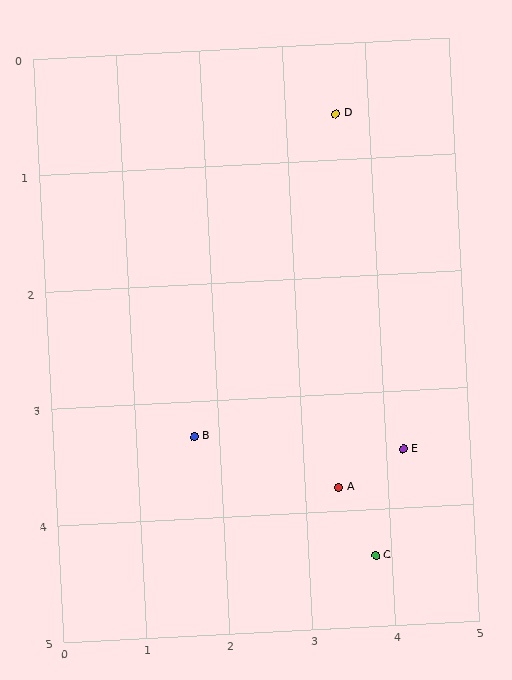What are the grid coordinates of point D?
Point D is at approximately (3.6, 0.6).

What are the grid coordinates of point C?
Point C is at approximately (3.8, 4.4).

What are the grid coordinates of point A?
Point A is at approximately (3.4, 3.8).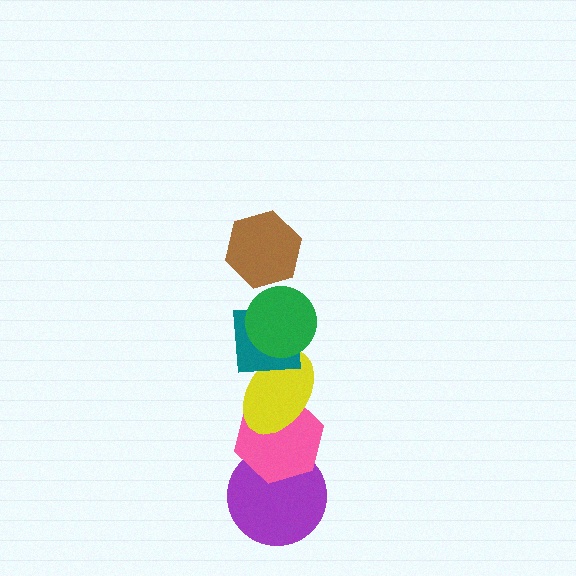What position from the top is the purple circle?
The purple circle is 6th from the top.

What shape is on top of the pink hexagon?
The yellow ellipse is on top of the pink hexagon.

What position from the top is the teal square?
The teal square is 3rd from the top.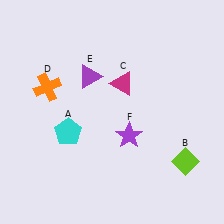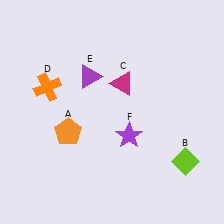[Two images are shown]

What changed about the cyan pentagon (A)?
In Image 1, A is cyan. In Image 2, it changed to orange.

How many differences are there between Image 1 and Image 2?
There is 1 difference between the two images.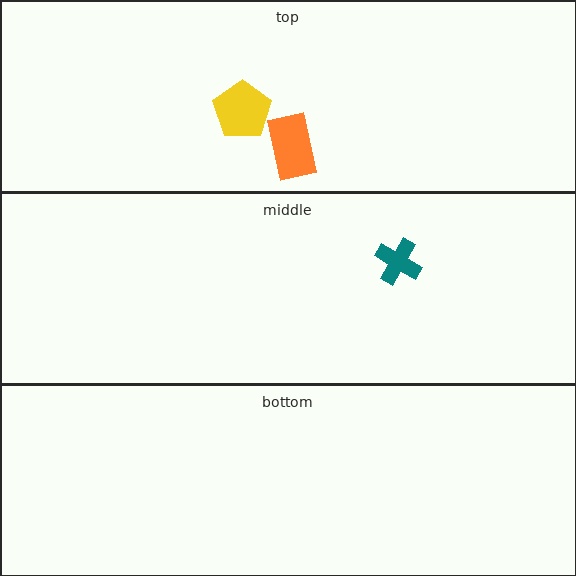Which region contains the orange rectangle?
The top region.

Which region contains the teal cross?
The middle region.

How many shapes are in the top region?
2.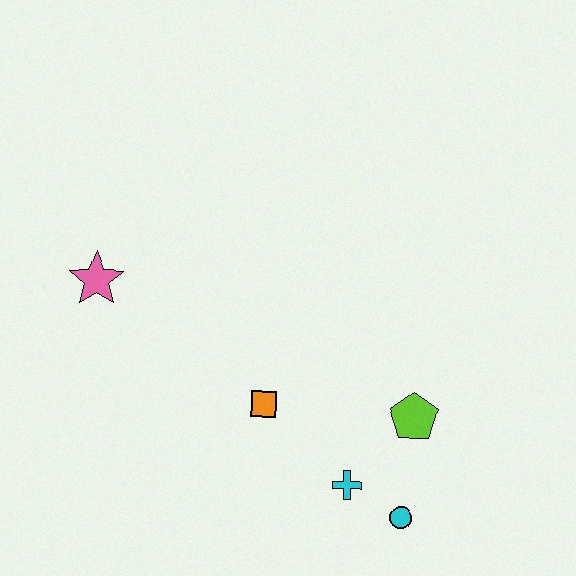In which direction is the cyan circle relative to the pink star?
The cyan circle is to the right of the pink star.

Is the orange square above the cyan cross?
Yes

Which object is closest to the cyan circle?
The cyan cross is closest to the cyan circle.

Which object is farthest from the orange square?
The pink star is farthest from the orange square.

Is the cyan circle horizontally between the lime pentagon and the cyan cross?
Yes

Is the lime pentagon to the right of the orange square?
Yes